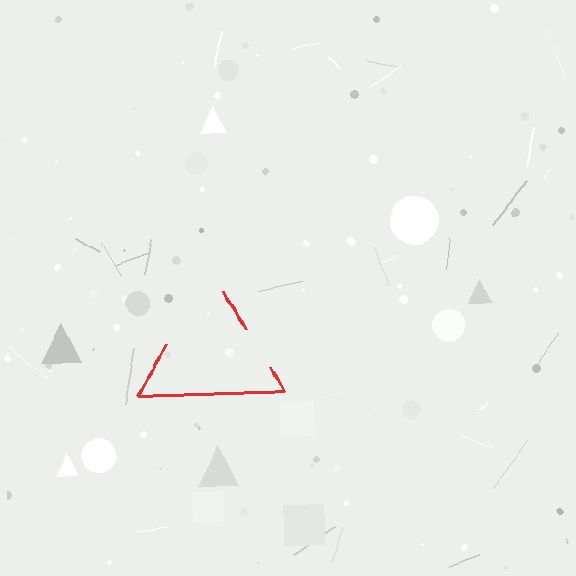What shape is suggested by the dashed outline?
The dashed outline suggests a triangle.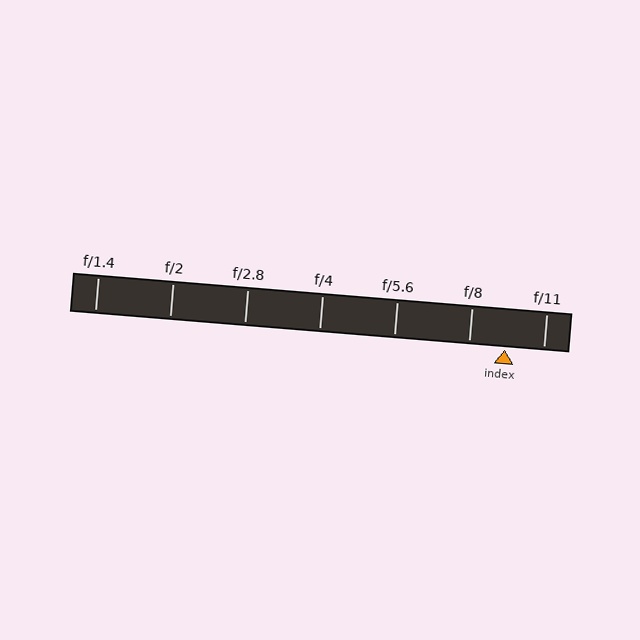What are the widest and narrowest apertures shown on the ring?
The widest aperture shown is f/1.4 and the narrowest is f/11.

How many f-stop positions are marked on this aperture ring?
There are 7 f-stop positions marked.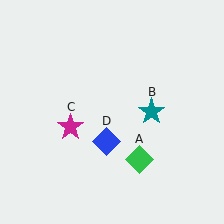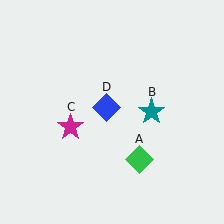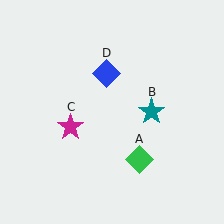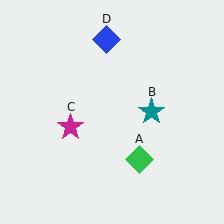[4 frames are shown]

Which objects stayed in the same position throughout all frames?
Green diamond (object A) and teal star (object B) and magenta star (object C) remained stationary.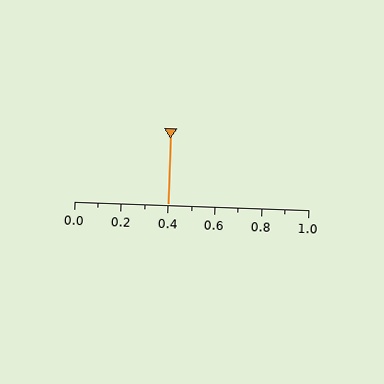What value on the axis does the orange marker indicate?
The marker indicates approximately 0.4.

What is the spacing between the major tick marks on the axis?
The major ticks are spaced 0.2 apart.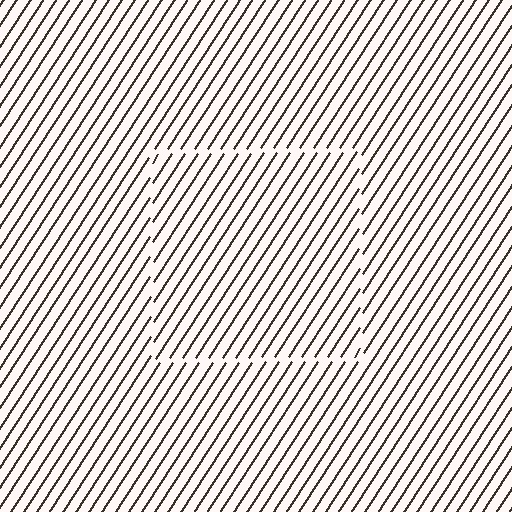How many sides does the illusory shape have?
4 sides — the line-ends trace a square.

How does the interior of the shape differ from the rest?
The interior of the shape contains the same grating, shifted by half a period — the contour is defined by the phase discontinuity where line-ends from the inner and outer gratings abut.